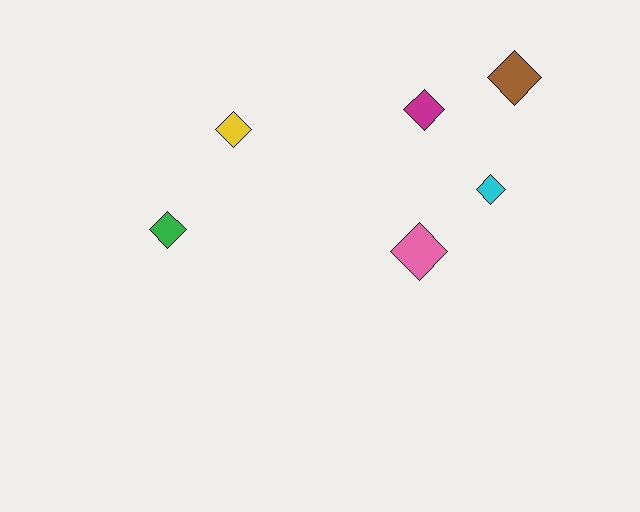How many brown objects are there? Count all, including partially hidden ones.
There is 1 brown object.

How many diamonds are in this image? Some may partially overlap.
There are 6 diamonds.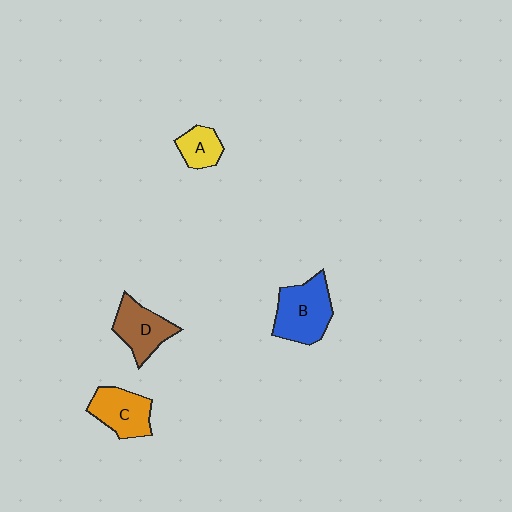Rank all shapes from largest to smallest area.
From largest to smallest: B (blue), D (brown), C (orange), A (yellow).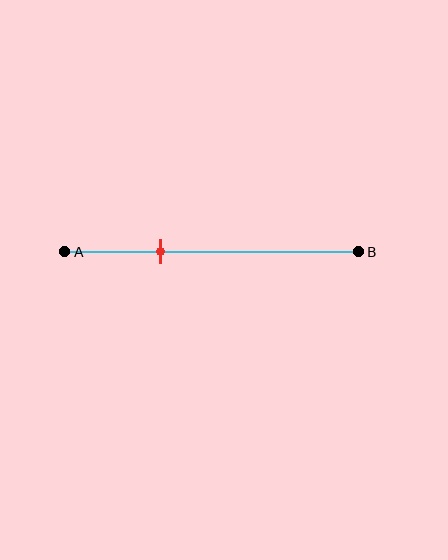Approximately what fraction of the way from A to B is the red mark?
The red mark is approximately 35% of the way from A to B.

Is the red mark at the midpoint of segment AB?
No, the mark is at about 35% from A, not at the 50% midpoint.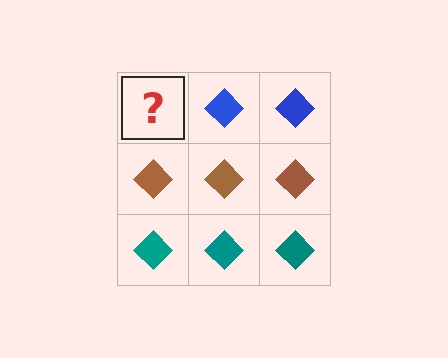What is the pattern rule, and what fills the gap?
The rule is that each row has a consistent color. The gap should be filled with a blue diamond.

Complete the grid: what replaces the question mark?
The question mark should be replaced with a blue diamond.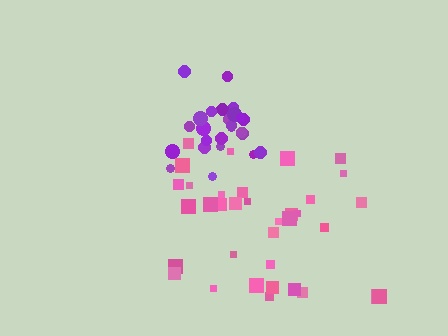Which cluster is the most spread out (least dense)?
Pink.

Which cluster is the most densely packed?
Purple.